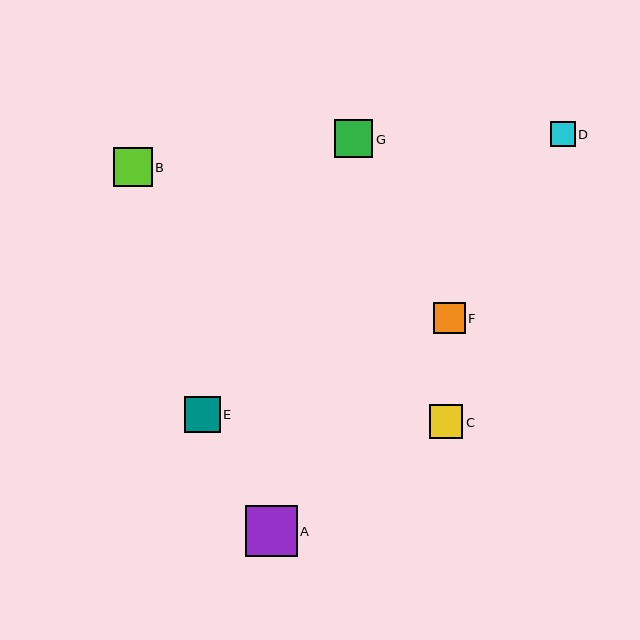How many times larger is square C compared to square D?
Square C is approximately 1.4 times the size of square D.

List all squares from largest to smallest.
From largest to smallest: A, B, G, E, C, F, D.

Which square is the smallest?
Square D is the smallest with a size of approximately 25 pixels.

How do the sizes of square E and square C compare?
Square E and square C are approximately the same size.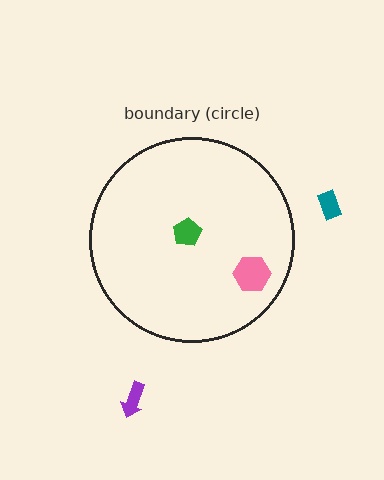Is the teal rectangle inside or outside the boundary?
Outside.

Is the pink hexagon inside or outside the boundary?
Inside.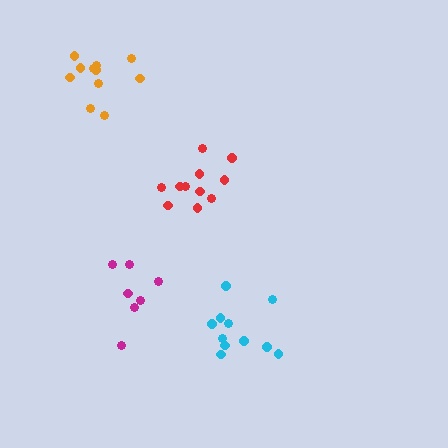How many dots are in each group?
Group 1: 11 dots, Group 2: 11 dots, Group 3: 7 dots, Group 4: 11 dots (40 total).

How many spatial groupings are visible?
There are 4 spatial groupings.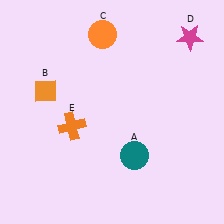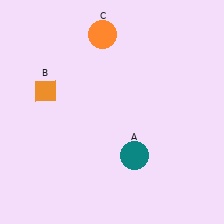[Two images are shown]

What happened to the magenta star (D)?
The magenta star (D) was removed in Image 2. It was in the top-right area of Image 1.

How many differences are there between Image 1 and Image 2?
There are 2 differences between the two images.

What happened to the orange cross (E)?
The orange cross (E) was removed in Image 2. It was in the bottom-left area of Image 1.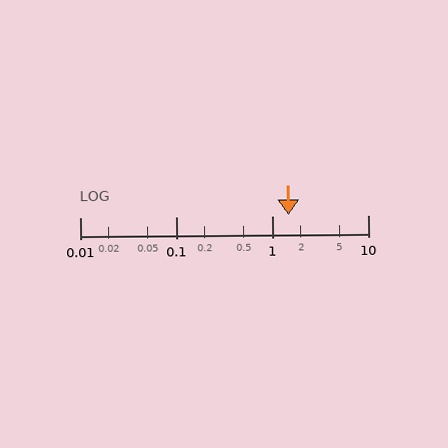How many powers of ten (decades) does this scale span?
The scale spans 3 decades, from 0.01 to 10.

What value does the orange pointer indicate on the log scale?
The pointer indicates approximately 1.5.